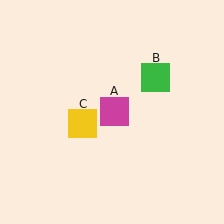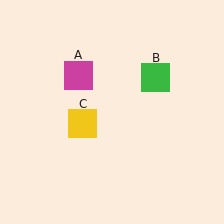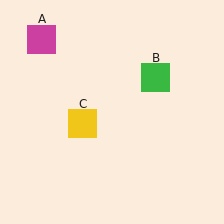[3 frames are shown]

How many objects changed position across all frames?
1 object changed position: magenta square (object A).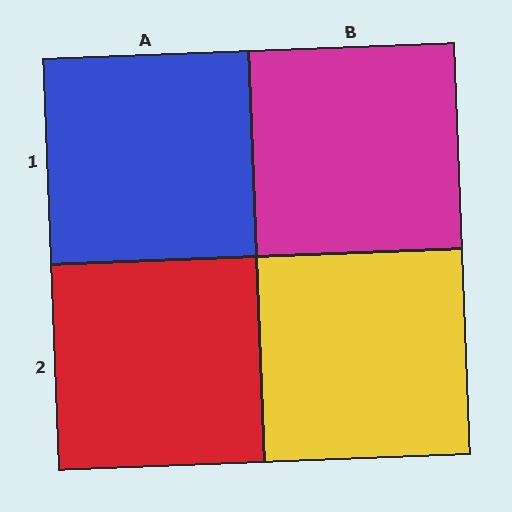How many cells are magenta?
1 cell is magenta.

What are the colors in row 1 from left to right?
Blue, magenta.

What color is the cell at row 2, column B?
Yellow.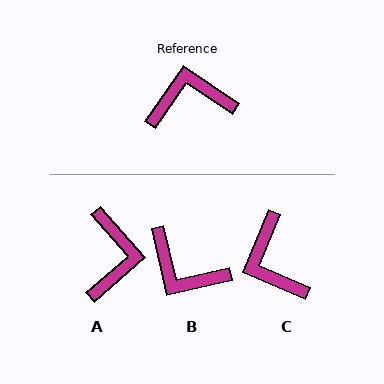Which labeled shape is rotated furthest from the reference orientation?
B, about 138 degrees away.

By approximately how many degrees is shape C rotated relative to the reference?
Approximately 102 degrees counter-clockwise.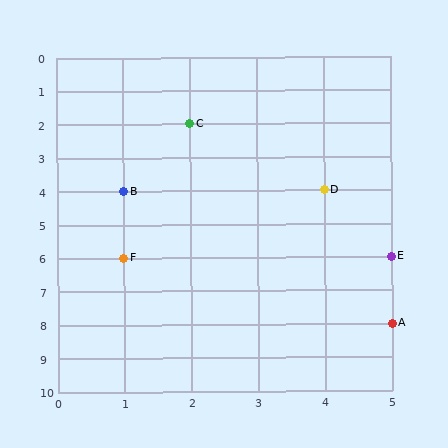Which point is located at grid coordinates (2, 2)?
Point C is at (2, 2).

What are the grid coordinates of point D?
Point D is at grid coordinates (4, 4).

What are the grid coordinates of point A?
Point A is at grid coordinates (5, 8).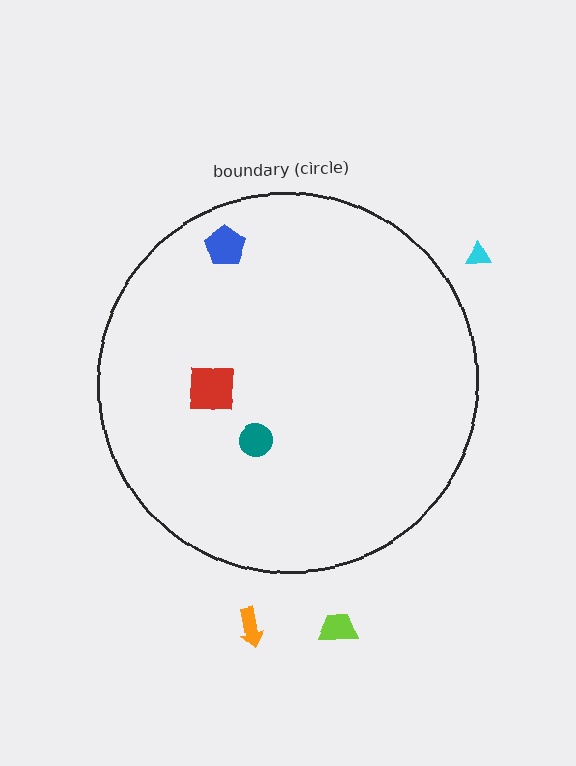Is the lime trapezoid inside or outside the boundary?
Outside.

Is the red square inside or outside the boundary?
Inside.